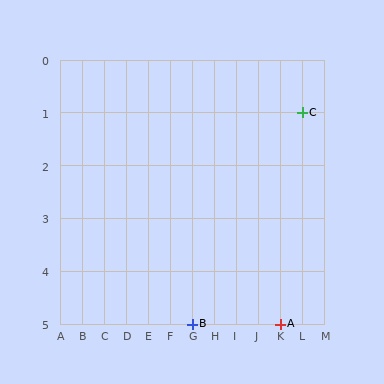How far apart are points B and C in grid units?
Points B and C are 5 columns and 4 rows apart (about 6.4 grid units diagonally).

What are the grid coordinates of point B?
Point B is at grid coordinates (G, 5).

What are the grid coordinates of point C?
Point C is at grid coordinates (L, 1).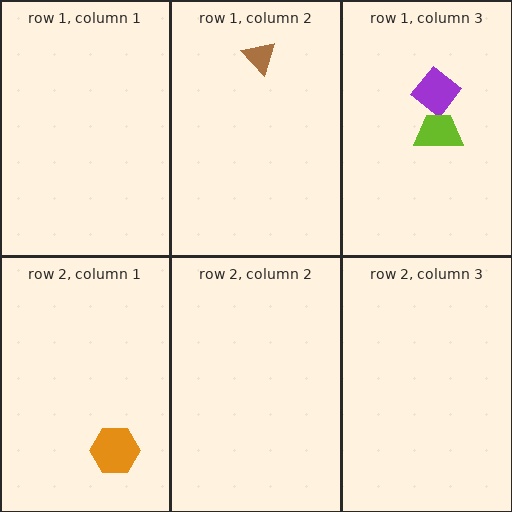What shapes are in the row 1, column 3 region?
The purple diamond, the lime trapezoid.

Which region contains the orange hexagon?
The row 2, column 1 region.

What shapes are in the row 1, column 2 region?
The brown triangle.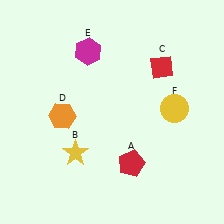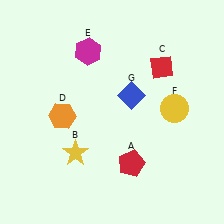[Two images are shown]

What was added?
A blue diamond (G) was added in Image 2.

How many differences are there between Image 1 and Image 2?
There is 1 difference between the two images.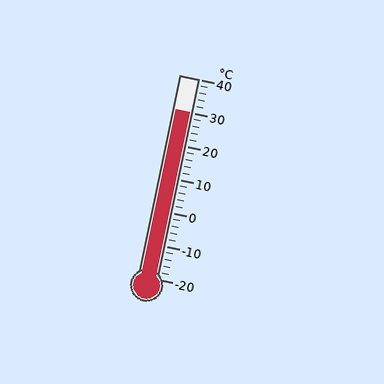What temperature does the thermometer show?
The thermometer shows approximately 30°C.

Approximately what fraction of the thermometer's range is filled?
The thermometer is filled to approximately 85% of its range.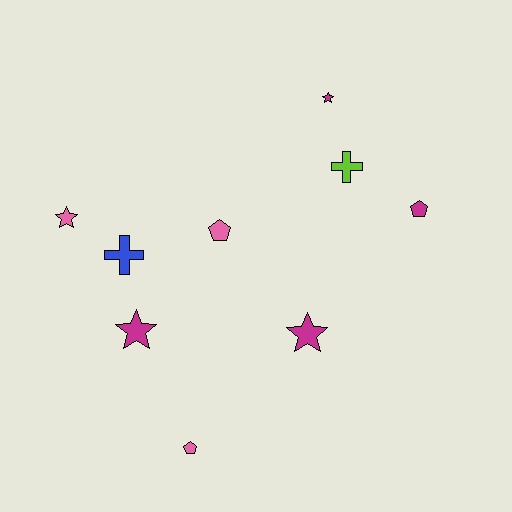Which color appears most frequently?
Magenta, with 4 objects.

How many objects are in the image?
There are 9 objects.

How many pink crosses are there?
There are no pink crosses.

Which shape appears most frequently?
Star, with 4 objects.